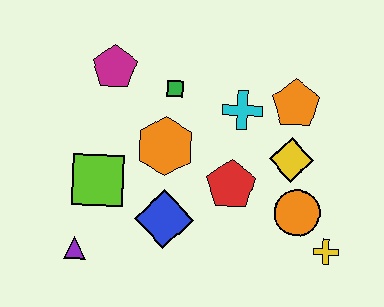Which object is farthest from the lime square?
The yellow cross is farthest from the lime square.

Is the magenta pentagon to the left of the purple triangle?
No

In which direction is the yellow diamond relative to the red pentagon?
The yellow diamond is to the right of the red pentagon.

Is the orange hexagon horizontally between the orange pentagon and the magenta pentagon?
Yes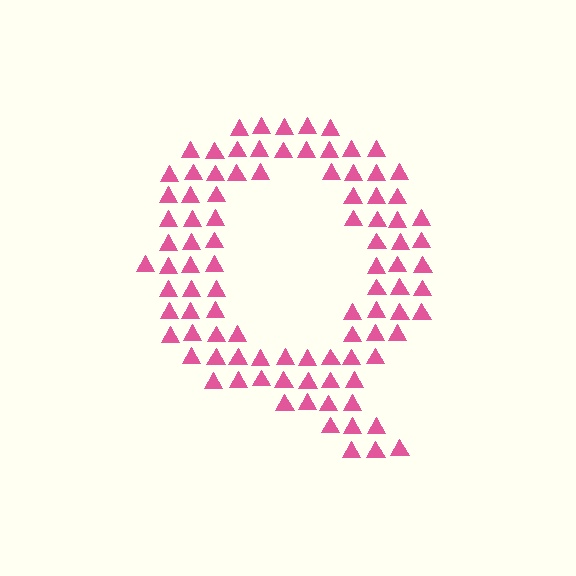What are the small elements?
The small elements are triangles.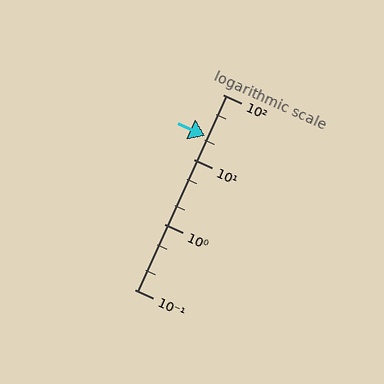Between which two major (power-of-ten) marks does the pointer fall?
The pointer is between 10 and 100.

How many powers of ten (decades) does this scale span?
The scale spans 3 decades, from 0.1 to 100.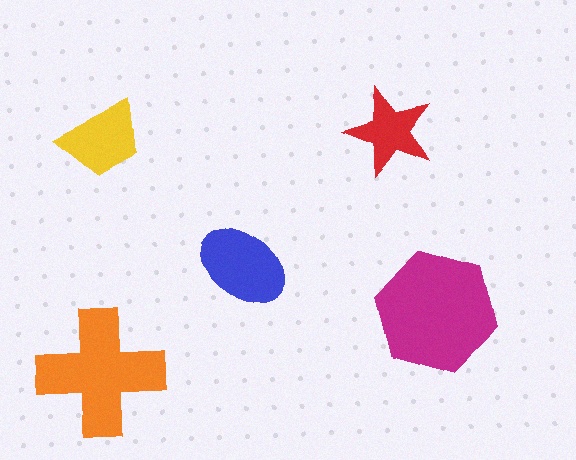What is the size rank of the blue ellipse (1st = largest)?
3rd.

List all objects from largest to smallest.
The magenta hexagon, the orange cross, the blue ellipse, the yellow trapezoid, the red star.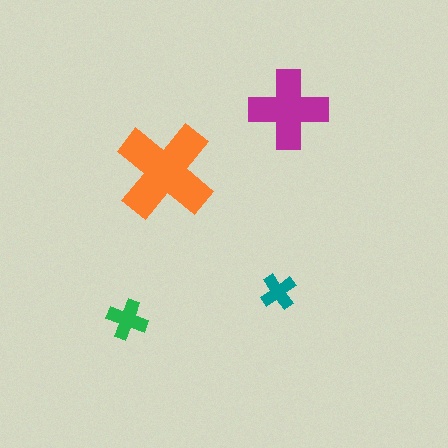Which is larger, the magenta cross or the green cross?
The magenta one.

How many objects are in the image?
There are 4 objects in the image.